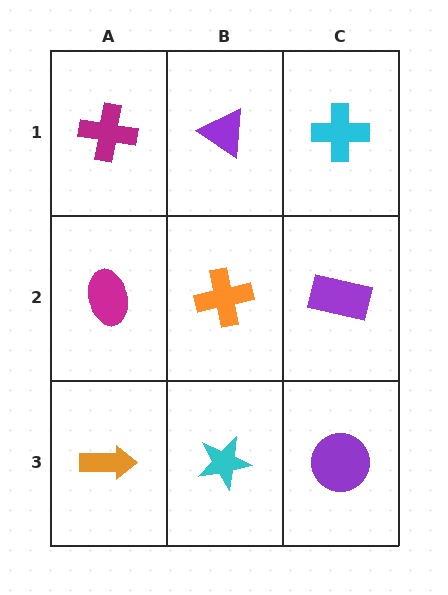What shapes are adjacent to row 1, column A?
A magenta ellipse (row 2, column A), a purple triangle (row 1, column B).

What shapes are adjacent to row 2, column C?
A cyan cross (row 1, column C), a purple circle (row 3, column C), an orange cross (row 2, column B).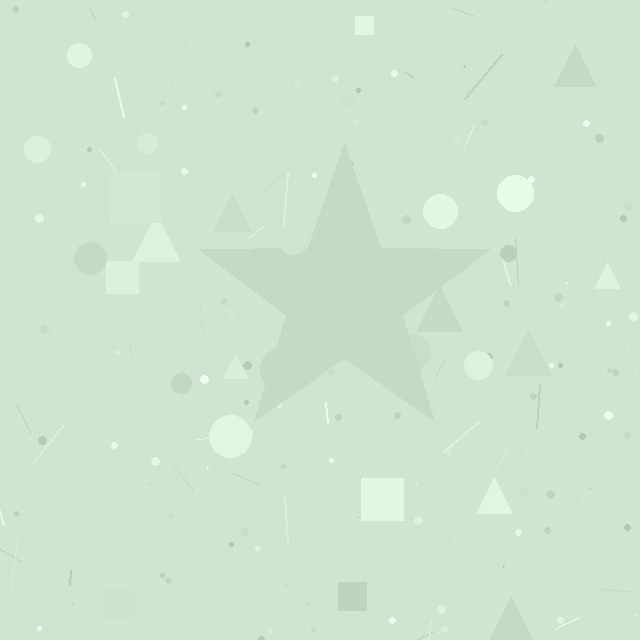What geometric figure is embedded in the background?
A star is embedded in the background.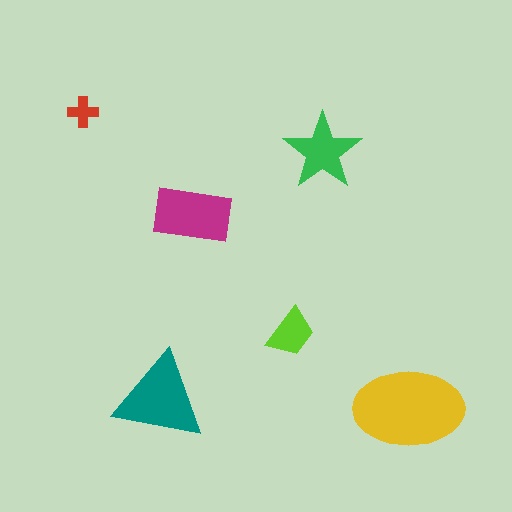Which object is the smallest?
The red cross.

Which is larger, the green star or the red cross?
The green star.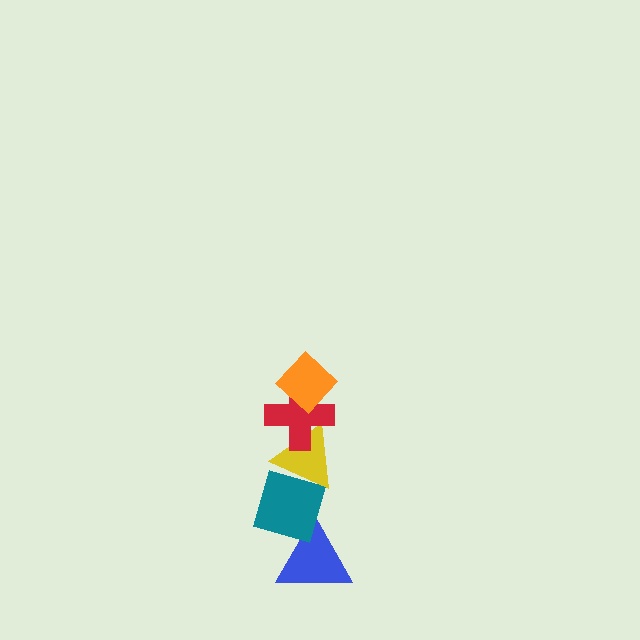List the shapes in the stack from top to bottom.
From top to bottom: the orange diamond, the red cross, the yellow triangle, the teal diamond, the blue triangle.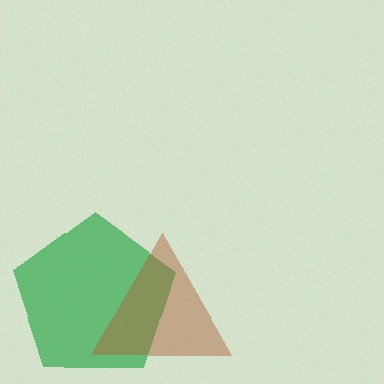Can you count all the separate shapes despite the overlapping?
Yes, there are 2 separate shapes.